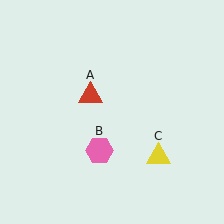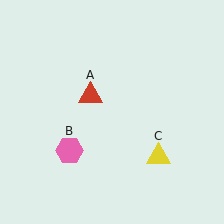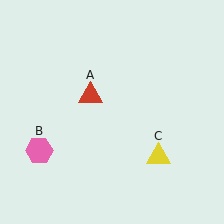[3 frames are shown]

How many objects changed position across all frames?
1 object changed position: pink hexagon (object B).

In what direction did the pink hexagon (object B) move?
The pink hexagon (object B) moved left.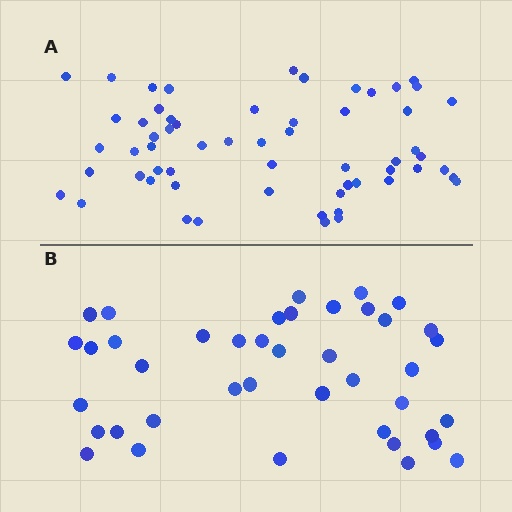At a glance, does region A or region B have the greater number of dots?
Region A (the top region) has more dots.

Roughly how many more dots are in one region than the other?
Region A has approximately 20 more dots than region B.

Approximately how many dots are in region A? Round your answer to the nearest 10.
About 60 dots. (The exact count is 59, which rounds to 60.)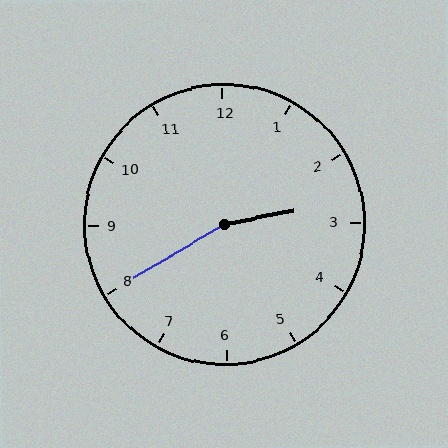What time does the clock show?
2:40.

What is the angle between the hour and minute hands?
Approximately 160 degrees.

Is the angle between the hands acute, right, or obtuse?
It is obtuse.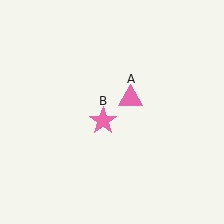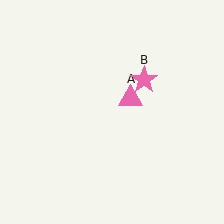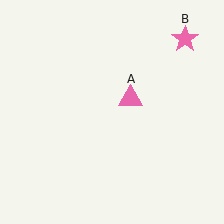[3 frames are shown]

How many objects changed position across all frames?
1 object changed position: pink star (object B).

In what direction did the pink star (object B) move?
The pink star (object B) moved up and to the right.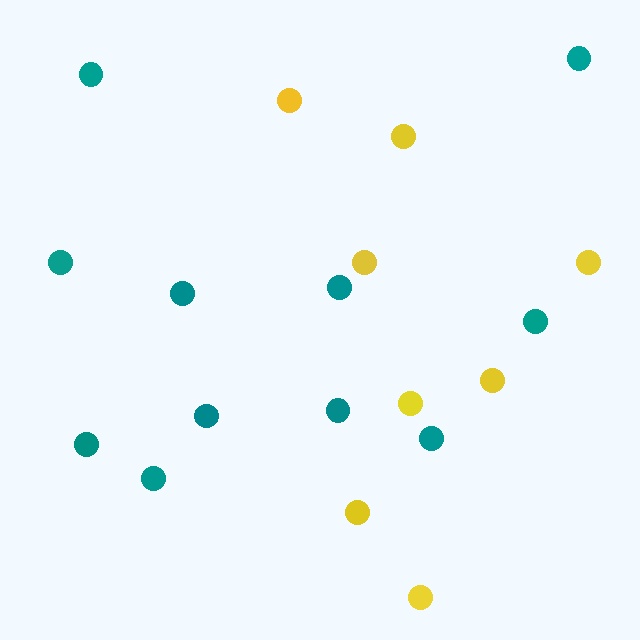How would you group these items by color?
There are 2 groups: one group of yellow circles (8) and one group of teal circles (11).